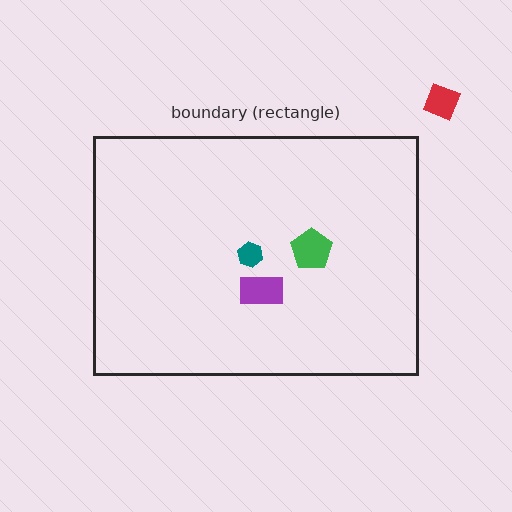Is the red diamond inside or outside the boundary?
Outside.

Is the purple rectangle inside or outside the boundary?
Inside.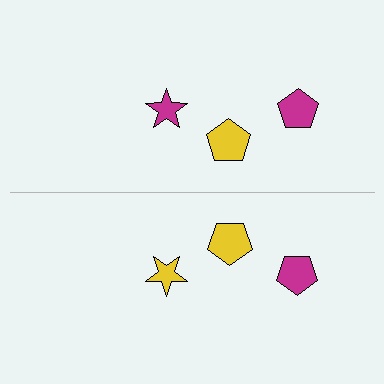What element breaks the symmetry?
The yellow star on the bottom side breaks the symmetry — its mirror counterpart is magenta.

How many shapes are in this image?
There are 6 shapes in this image.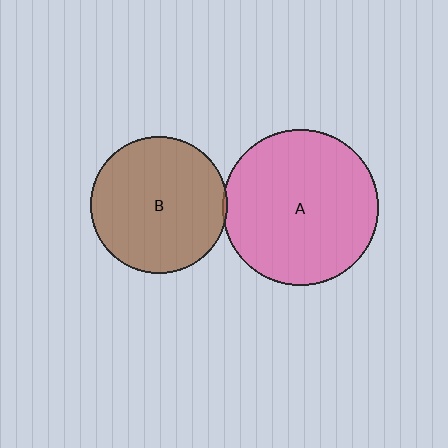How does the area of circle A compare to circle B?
Approximately 1.3 times.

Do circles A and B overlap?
Yes.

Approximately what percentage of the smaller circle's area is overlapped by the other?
Approximately 5%.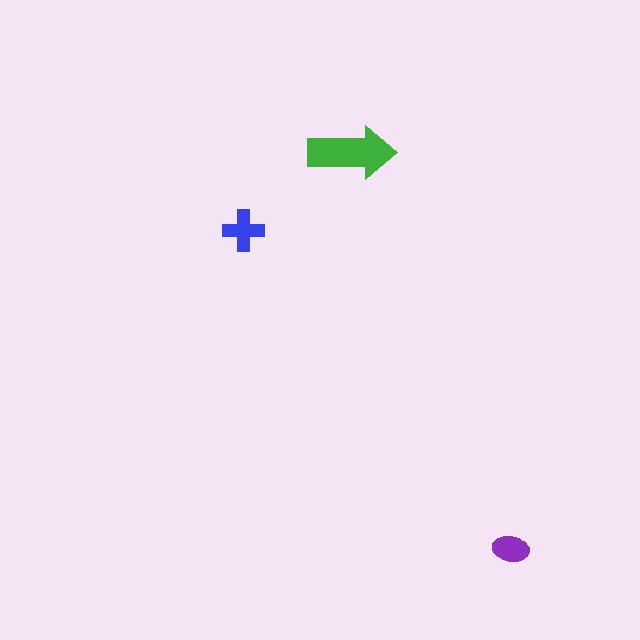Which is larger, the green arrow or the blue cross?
The green arrow.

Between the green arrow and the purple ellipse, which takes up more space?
The green arrow.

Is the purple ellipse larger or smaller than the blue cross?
Smaller.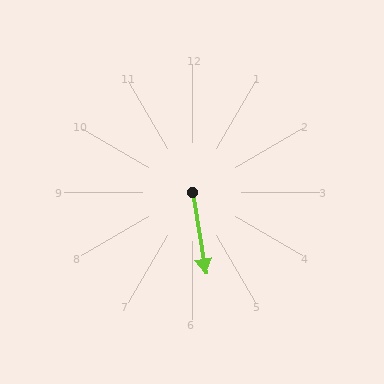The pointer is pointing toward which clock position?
Roughly 6 o'clock.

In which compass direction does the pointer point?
South.